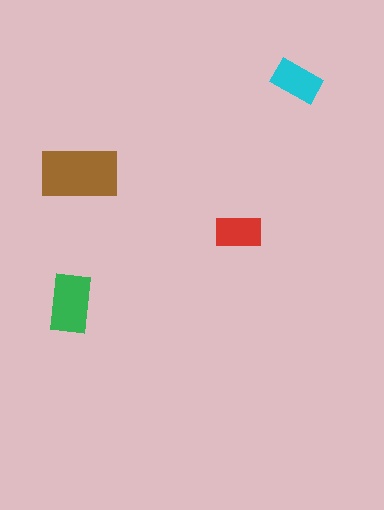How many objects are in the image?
There are 4 objects in the image.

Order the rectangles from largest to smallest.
the brown one, the green one, the cyan one, the red one.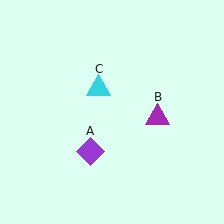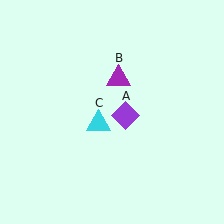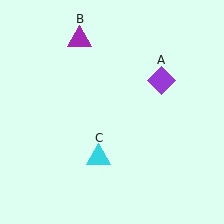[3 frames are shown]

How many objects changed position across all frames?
3 objects changed position: purple diamond (object A), purple triangle (object B), cyan triangle (object C).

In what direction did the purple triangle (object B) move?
The purple triangle (object B) moved up and to the left.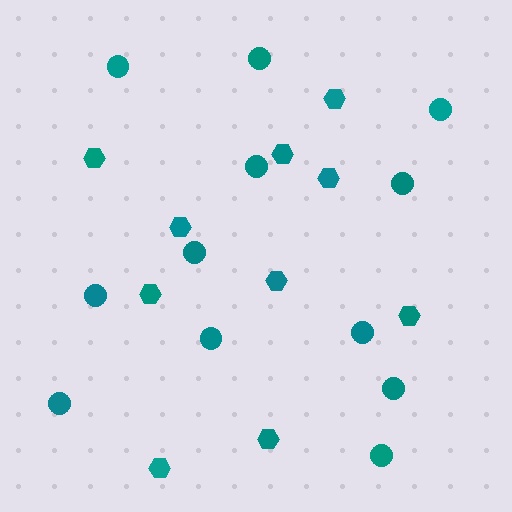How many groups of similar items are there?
There are 2 groups: one group of hexagons (10) and one group of circles (12).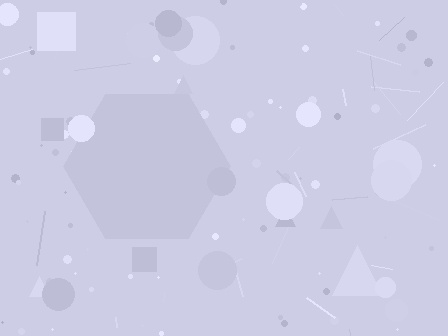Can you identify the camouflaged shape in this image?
The camouflaged shape is a hexagon.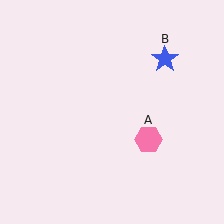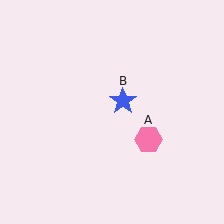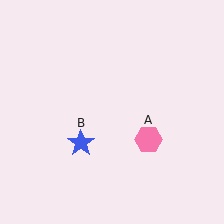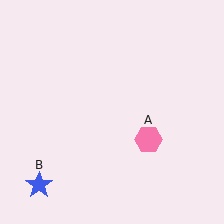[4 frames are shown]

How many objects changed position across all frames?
1 object changed position: blue star (object B).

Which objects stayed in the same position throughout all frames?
Pink hexagon (object A) remained stationary.